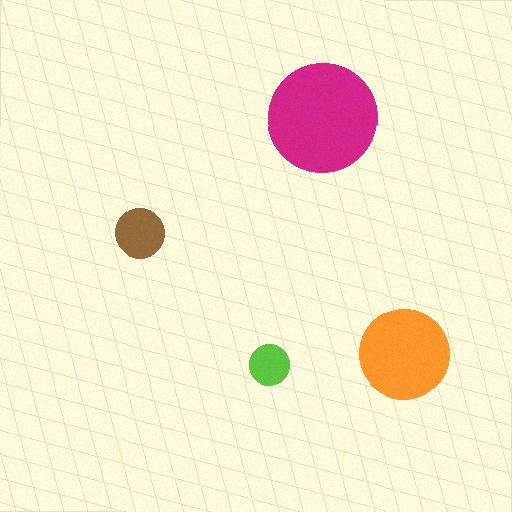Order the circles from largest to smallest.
the magenta one, the orange one, the brown one, the lime one.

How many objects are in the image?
There are 4 objects in the image.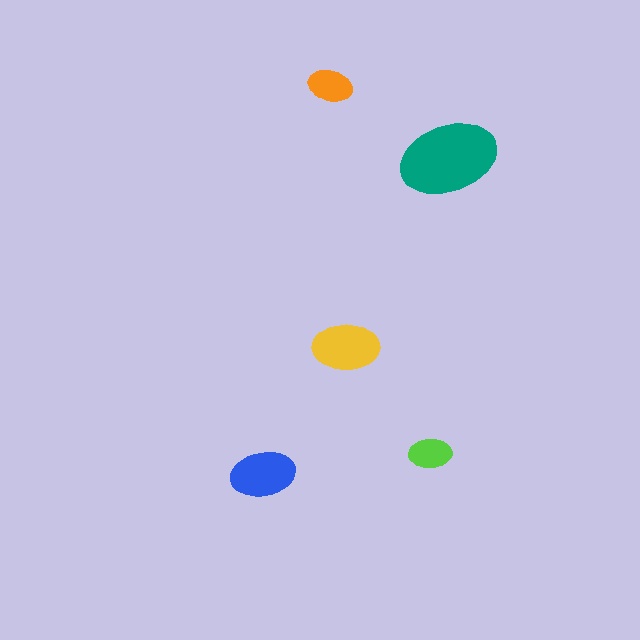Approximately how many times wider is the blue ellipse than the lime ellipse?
About 1.5 times wider.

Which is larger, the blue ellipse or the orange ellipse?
The blue one.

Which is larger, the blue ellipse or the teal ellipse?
The teal one.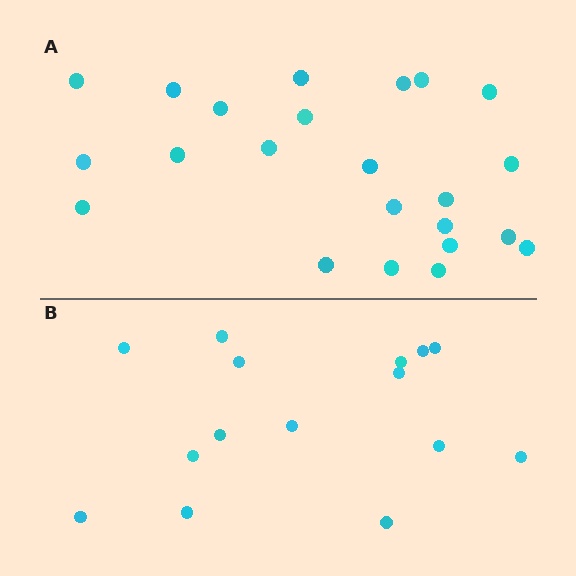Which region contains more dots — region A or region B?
Region A (the top region) has more dots.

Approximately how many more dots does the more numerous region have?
Region A has roughly 8 or so more dots than region B.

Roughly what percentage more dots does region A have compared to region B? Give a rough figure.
About 55% more.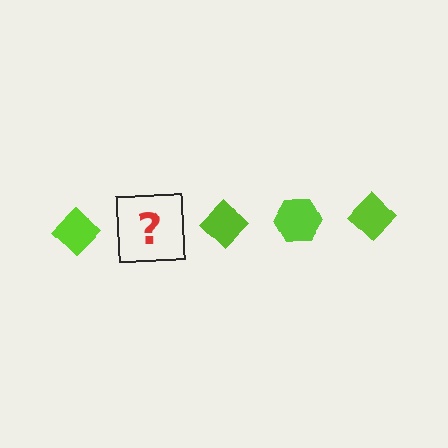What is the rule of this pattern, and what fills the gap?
The rule is that the pattern cycles through diamond, hexagon shapes in lime. The gap should be filled with a lime hexagon.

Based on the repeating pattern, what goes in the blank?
The blank should be a lime hexagon.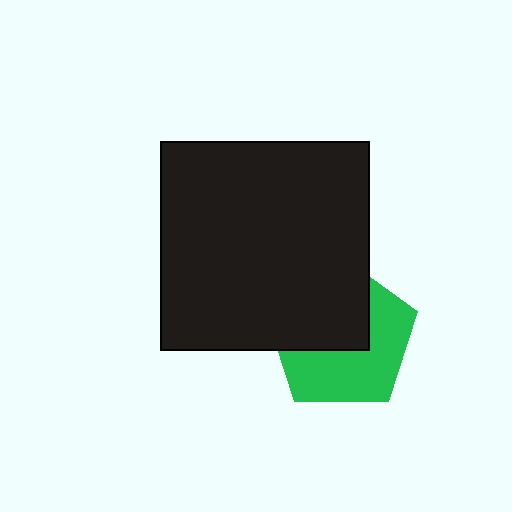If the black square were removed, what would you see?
You would see the complete green pentagon.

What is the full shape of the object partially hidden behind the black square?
The partially hidden object is a green pentagon.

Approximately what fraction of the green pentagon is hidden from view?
Roughly 47% of the green pentagon is hidden behind the black square.